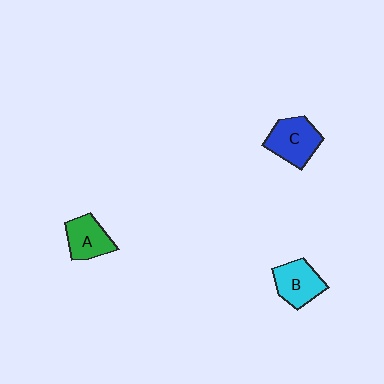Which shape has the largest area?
Shape C (blue).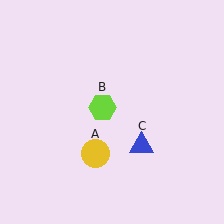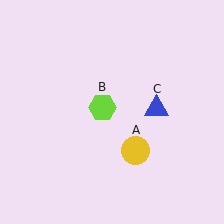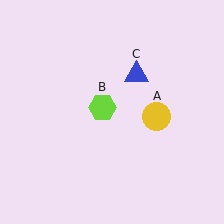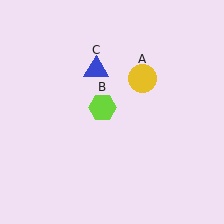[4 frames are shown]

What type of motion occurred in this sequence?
The yellow circle (object A), blue triangle (object C) rotated counterclockwise around the center of the scene.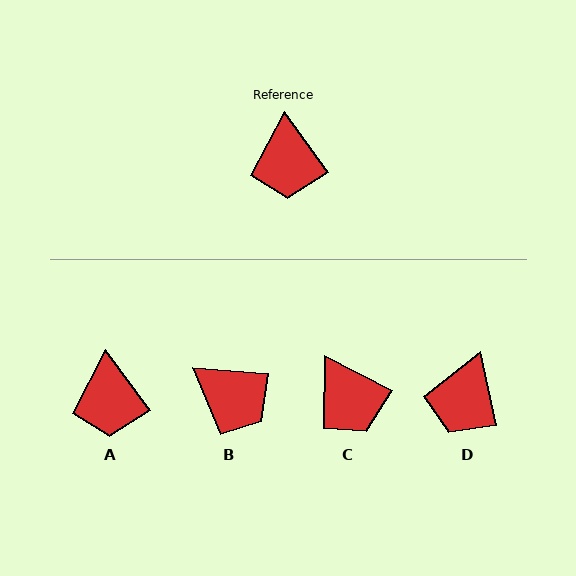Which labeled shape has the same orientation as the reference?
A.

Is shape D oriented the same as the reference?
No, it is off by about 24 degrees.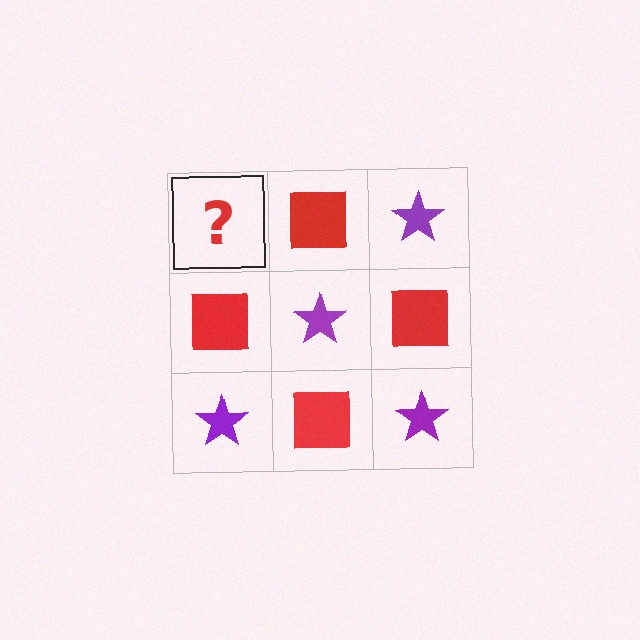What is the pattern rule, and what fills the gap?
The rule is that it alternates purple star and red square in a checkerboard pattern. The gap should be filled with a purple star.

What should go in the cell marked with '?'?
The missing cell should contain a purple star.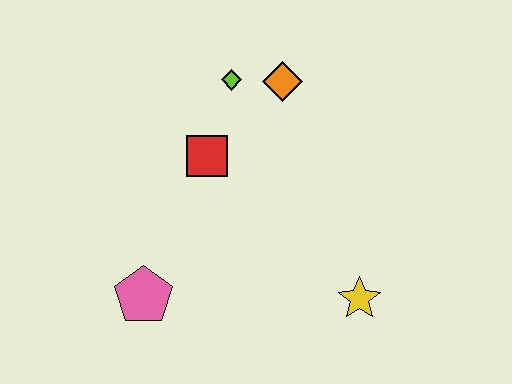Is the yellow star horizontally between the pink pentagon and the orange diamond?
No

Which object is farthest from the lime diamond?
The yellow star is farthest from the lime diamond.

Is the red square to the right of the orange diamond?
No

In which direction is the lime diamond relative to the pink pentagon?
The lime diamond is above the pink pentagon.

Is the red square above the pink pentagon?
Yes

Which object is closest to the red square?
The lime diamond is closest to the red square.